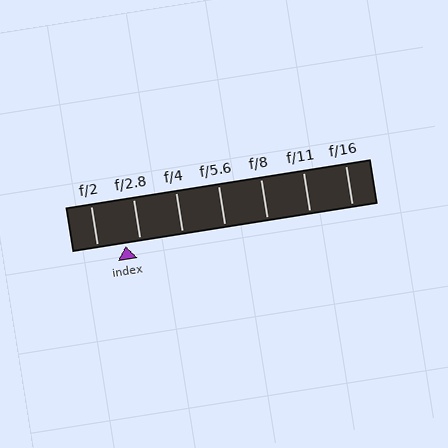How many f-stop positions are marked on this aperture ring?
There are 7 f-stop positions marked.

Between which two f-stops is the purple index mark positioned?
The index mark is between f/2 and f/2.8.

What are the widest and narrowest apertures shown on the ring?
The widest aperture shown is f/2 and the narrowest is f/16.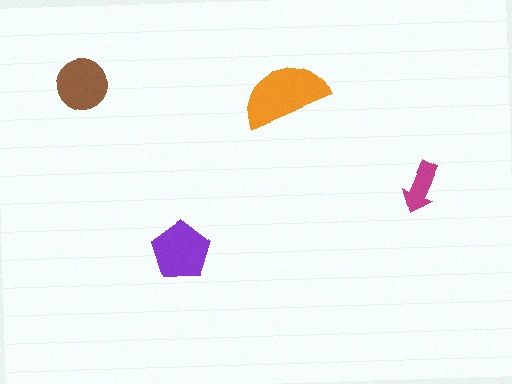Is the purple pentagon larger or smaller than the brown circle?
Larger.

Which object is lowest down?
The purple pentagon is bottommost.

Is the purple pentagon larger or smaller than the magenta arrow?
Larger.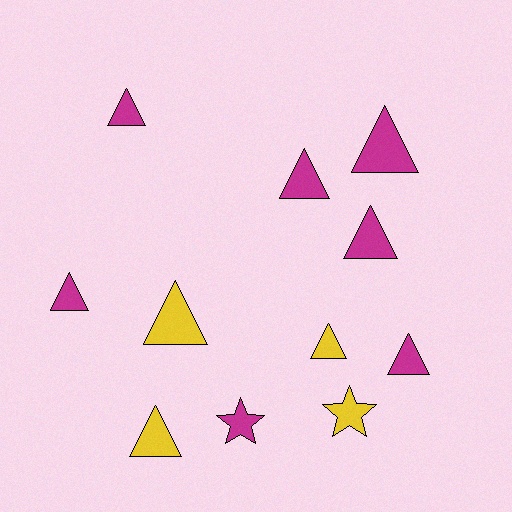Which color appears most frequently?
Magenta, with 7 objects.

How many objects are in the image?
There are 11 objects.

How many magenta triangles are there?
There are 6 magenta triangles.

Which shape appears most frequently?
Triangle, with 9 objects.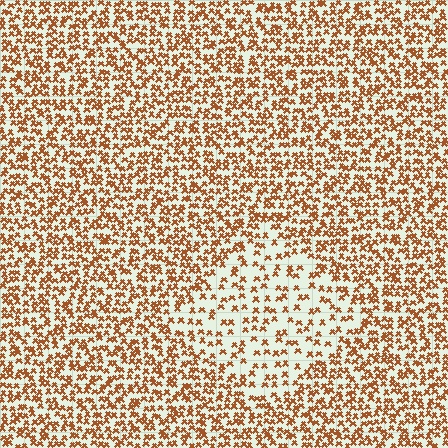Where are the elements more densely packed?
The elements are more densely packed outside the diamond boundary.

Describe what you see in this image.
The image contains small brown elements arranged at two different densities. A diamond-shaped region is visible where the elements are less densely packed than the surrounding area.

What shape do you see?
I see a diamond.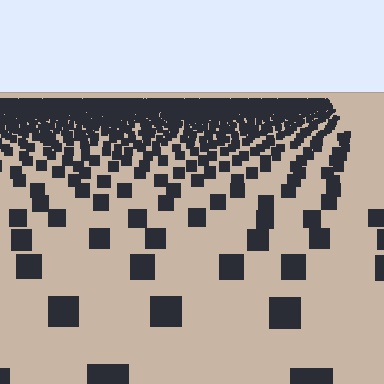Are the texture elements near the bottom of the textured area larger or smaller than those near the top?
Larger. Near the bottom, elements are closer to the viewer and appear at a bigger on-screen size.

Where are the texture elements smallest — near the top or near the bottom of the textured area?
Near the top.